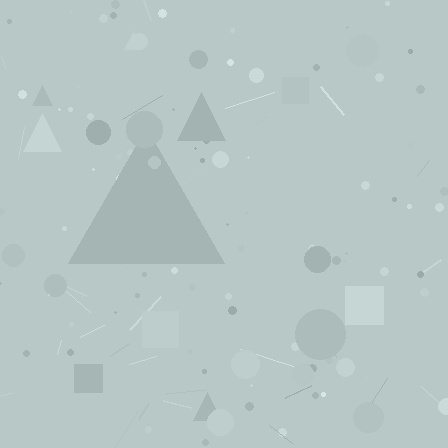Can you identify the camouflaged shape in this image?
The camouflaged shape is a triangle.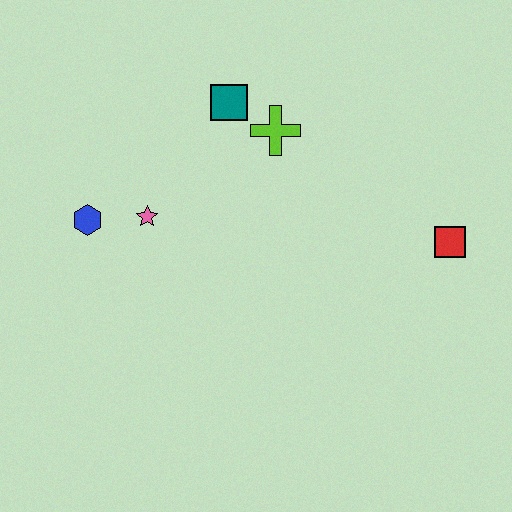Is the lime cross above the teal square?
No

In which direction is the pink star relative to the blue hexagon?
The pink star is to the right of the blue hexagon.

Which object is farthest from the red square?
The blue hexagon is farthest from the red square.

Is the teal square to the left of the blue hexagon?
No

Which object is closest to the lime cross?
The teal square is closest to the lime cross.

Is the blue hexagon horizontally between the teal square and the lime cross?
No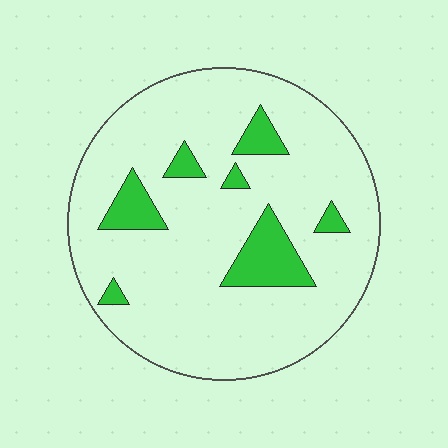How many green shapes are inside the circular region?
7.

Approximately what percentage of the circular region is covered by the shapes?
Approximately 15%.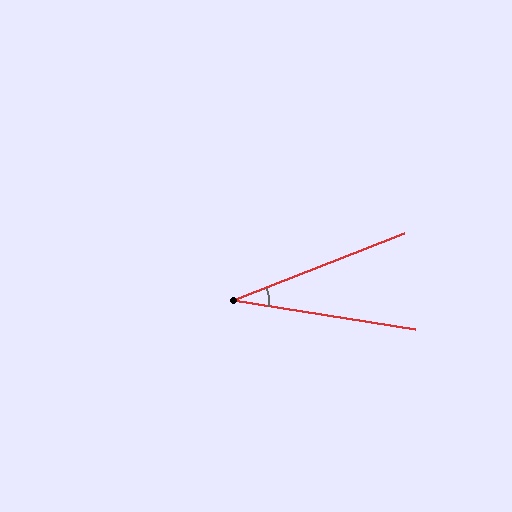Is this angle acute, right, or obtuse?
It is acute.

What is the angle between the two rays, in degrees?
Approximately 30 degrees.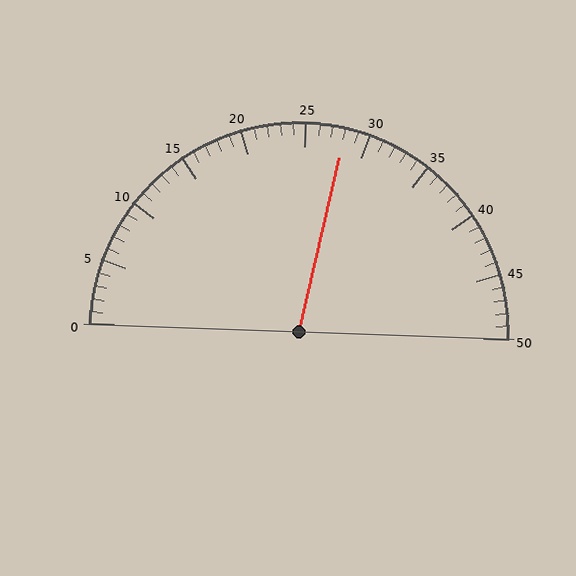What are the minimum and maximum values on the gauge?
The gauge ranges from 0 to 50.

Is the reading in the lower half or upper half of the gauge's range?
The reading is in the upper half of the range (0 to 50).